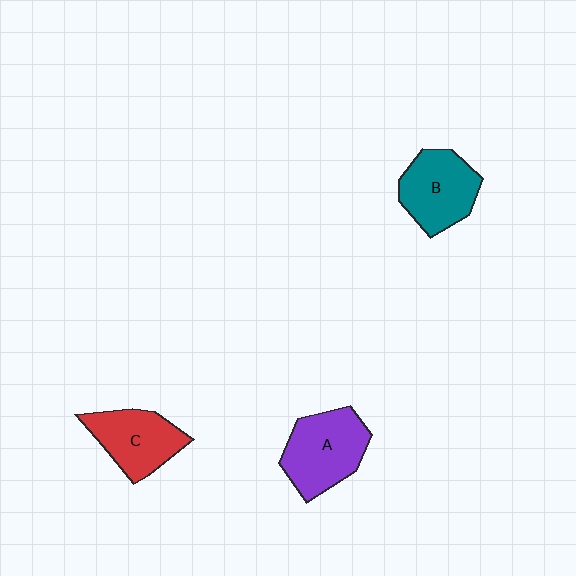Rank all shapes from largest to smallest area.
From largest to smallest: A (purple), B (teal), C (red).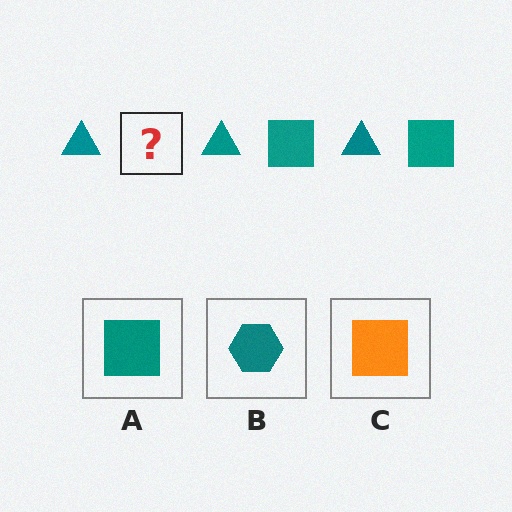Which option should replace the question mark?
Option A.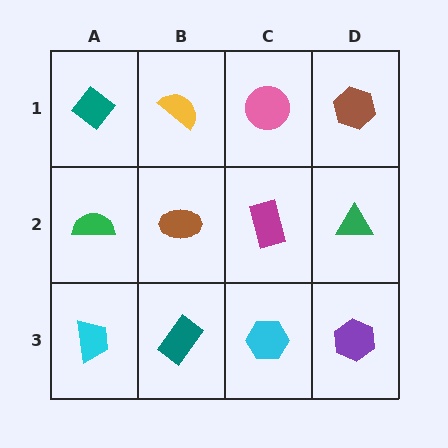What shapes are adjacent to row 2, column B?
A yellow semicircle (row 1, column B), a teal rectangle (row 3, column B), a green semicircle (row 2, column A), a magenta rectangle (row 2, column C).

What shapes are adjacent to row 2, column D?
A brown hexagon (row 1, column D), a purple hexagon (row 3, column D), a magenta rectangle (row 2, column C).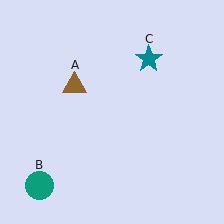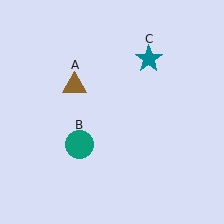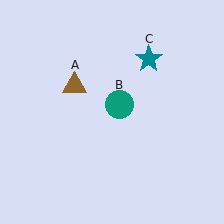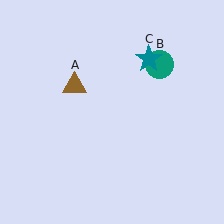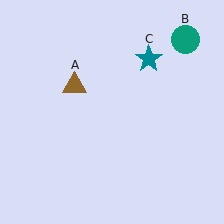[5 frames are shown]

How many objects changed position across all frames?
1 object changed position: teal circle (object B).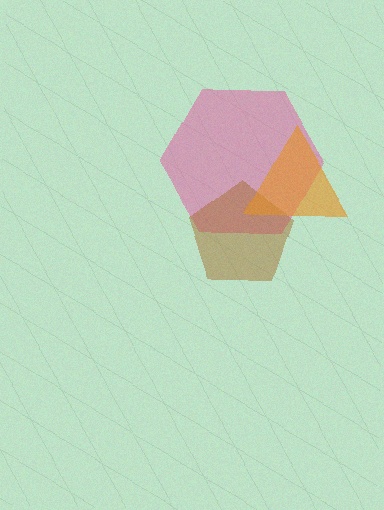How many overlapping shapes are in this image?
There are 3 overlapping shapes in the image.